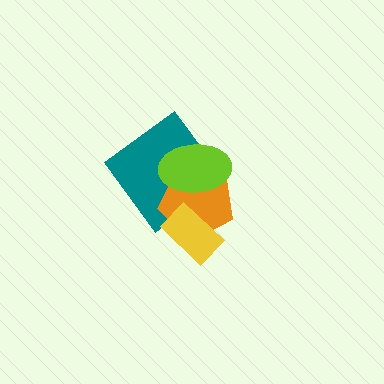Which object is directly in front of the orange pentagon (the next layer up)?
The yellow rectangle is directly in front of the orange pentagon.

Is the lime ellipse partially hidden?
No, no other shape covers it.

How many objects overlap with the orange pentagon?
3 objects overlap with the orange pentagon.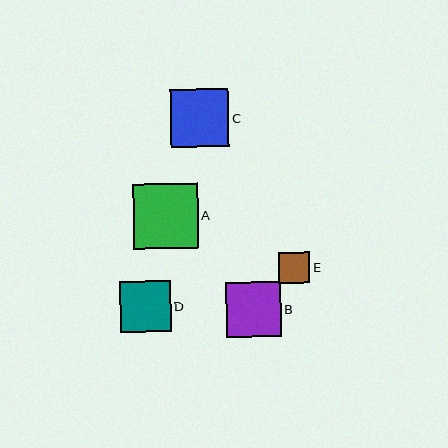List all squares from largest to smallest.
From largest to smallest: A, C, B, D, E.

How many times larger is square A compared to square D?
Square A is approximately 1.3 times the size of square D.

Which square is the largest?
Square A is the largest with a size of approximately 65 pixels.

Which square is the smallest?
Square E is the smallest with a size of approximately 31 pixels.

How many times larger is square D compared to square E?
Square D is approximately 1.6 times the size of square E.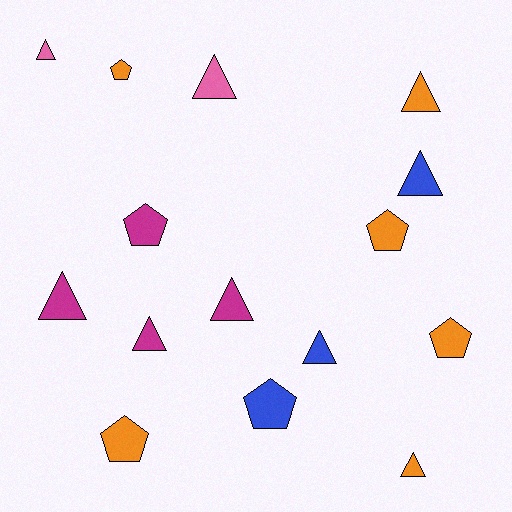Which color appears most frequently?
Orange, with 6 objects.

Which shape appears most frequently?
Triangle, with 9 objects.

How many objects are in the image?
There are 15 objects.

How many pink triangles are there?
There are 2 pink triangles.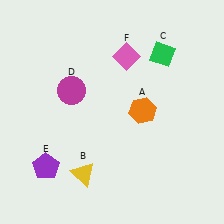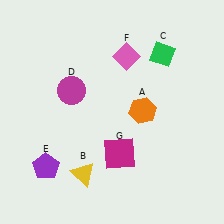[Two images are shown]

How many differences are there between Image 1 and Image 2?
There is 1 difference between the two images.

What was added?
A magenta square (G) was added in Image 2.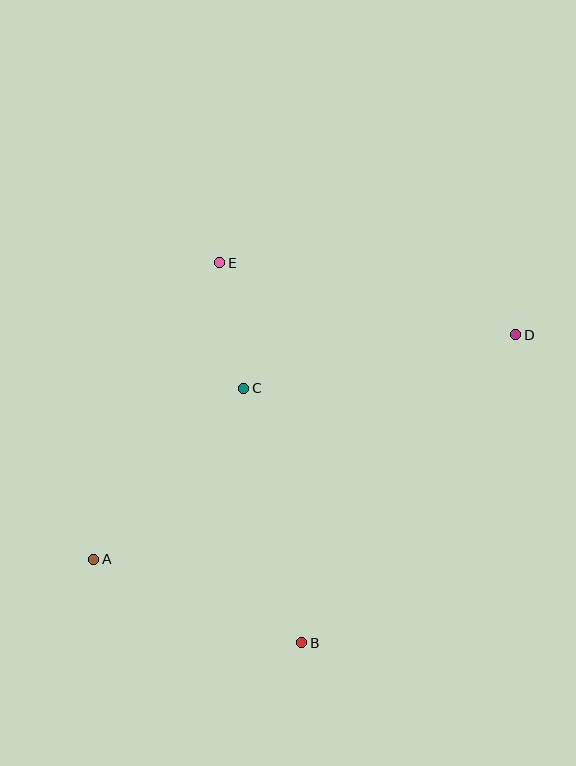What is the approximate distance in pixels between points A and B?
The distance between A and B is approximately 224 pixels.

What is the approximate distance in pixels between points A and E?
The distance between A and E is approximately 322 pixels.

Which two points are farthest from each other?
Points A and D are farthest from each other.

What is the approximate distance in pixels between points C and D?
The distance between C and D is approximately 277 pixels.